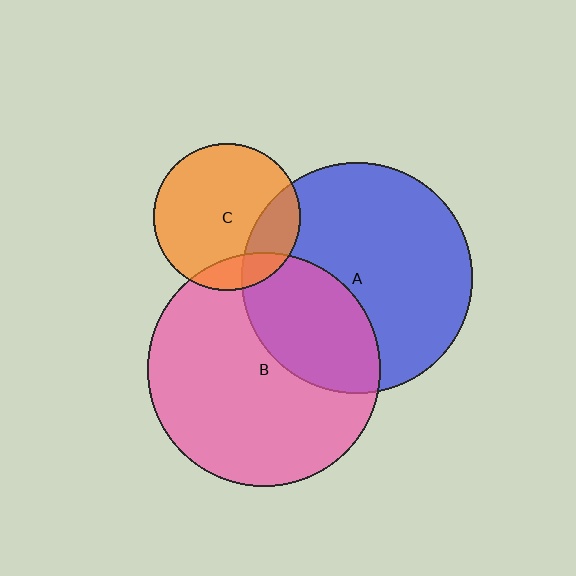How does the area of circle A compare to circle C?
Approximately 2.5 times.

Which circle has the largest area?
Circle B (pink).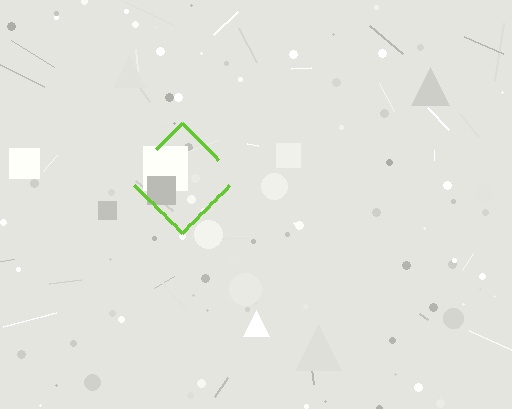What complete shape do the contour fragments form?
The contour fragments form a diamond.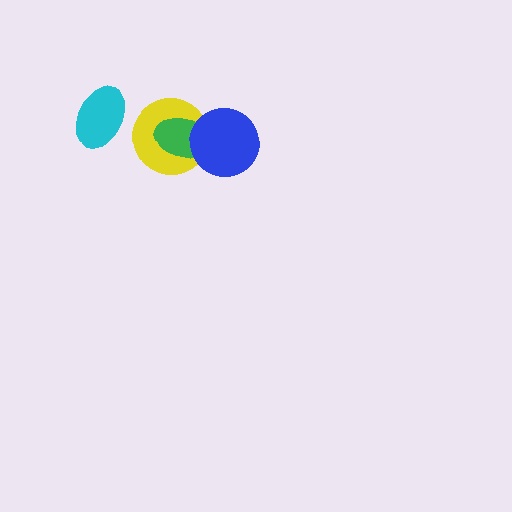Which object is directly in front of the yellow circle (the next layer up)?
The green ellipse is directly in front of the yellow circle.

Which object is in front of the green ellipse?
The blue circle is in front of the green ellipse.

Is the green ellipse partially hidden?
Yes, it is partially covered by another shape.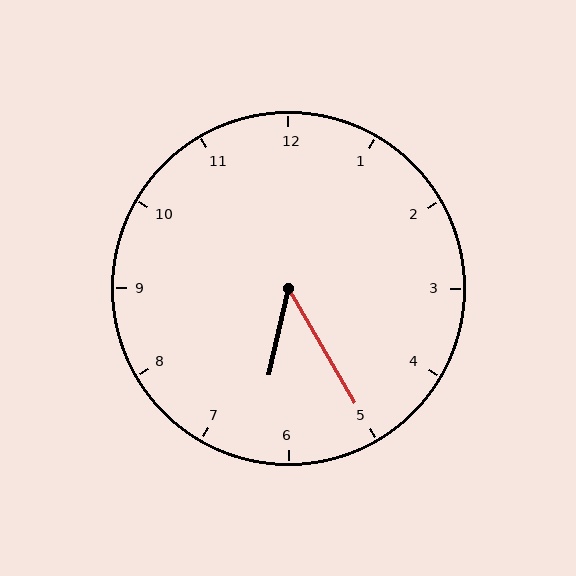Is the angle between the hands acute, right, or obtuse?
It is acute.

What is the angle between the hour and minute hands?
Approximately 42 degrees.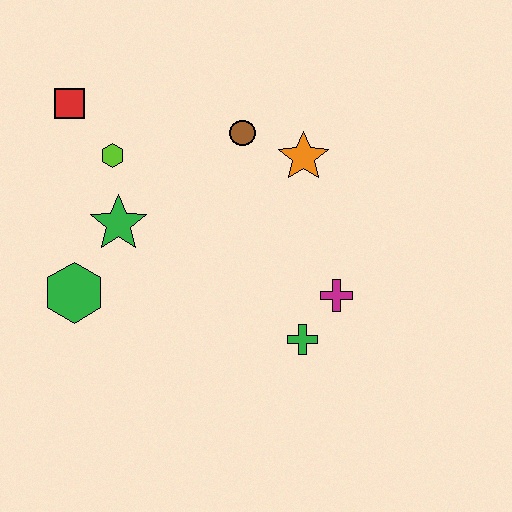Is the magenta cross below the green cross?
No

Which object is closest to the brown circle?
The orange star is closest to the brown circle.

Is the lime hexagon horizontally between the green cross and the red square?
Yes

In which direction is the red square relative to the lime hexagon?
The red square is above the lime hexagon.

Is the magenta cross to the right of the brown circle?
Yes